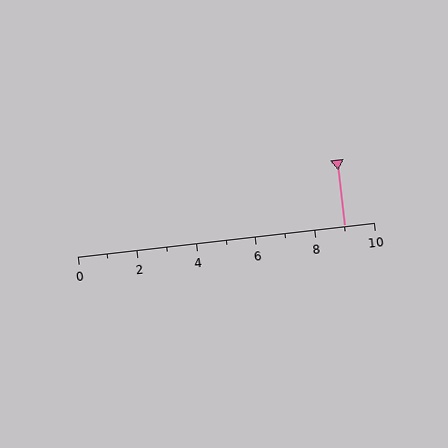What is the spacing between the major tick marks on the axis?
The major ticks are spaced 2 apart.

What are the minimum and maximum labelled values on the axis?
The axis runs from 0 to 10.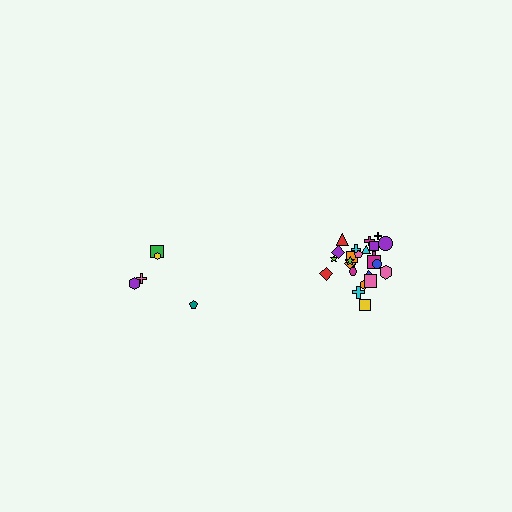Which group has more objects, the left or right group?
The right group.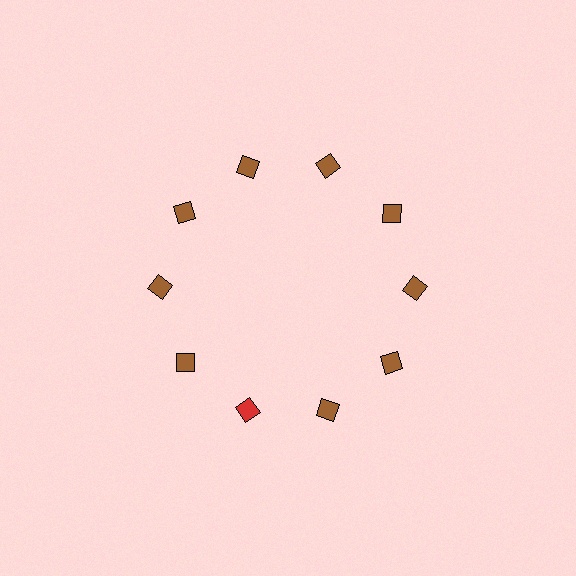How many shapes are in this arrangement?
There are 10 shapes arranged in a ring pattern.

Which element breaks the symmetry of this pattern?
The red diamond at roughly the 7 o'clock position breaks the symmetry. All other shapes are brown diamonds.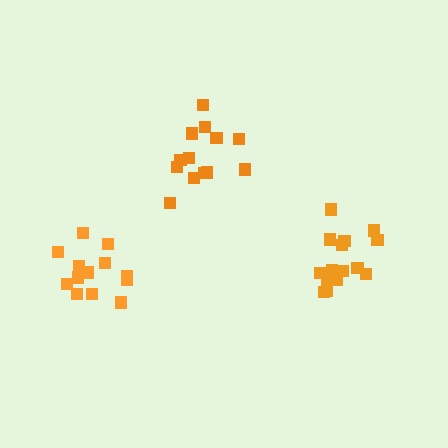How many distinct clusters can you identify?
There are 3 distinct clusters.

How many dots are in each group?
Group 1: 13 dots, Group 2: 13 dots, Group 3: 15 dots (41 total).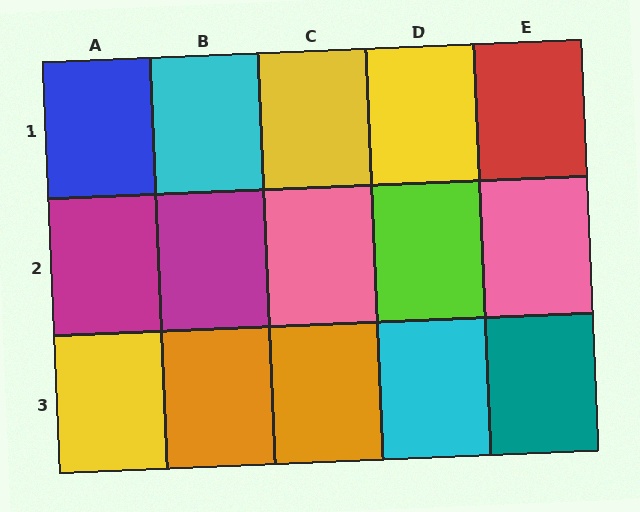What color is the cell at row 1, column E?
Red.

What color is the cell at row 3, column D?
Cyan.